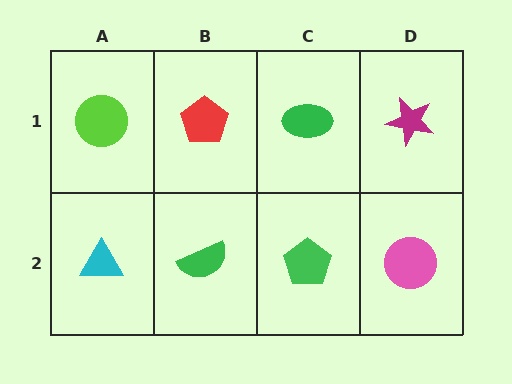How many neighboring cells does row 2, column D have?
2.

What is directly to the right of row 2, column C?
A pink circle.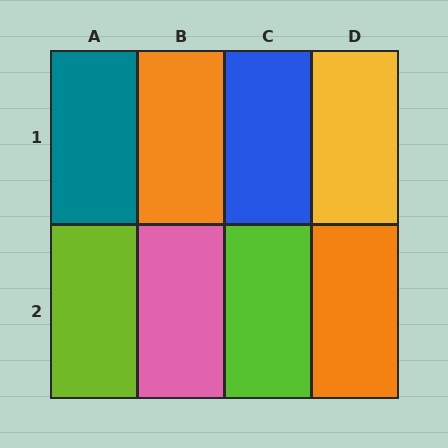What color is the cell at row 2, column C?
Lime.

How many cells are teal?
1 cell is teal.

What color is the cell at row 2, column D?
Orange.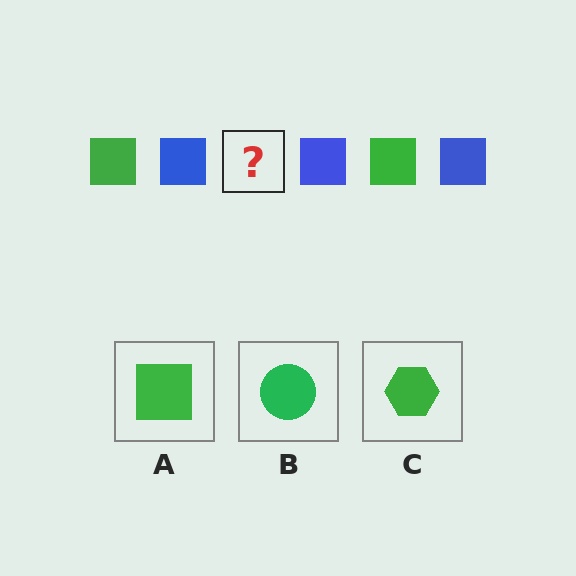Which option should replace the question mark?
Option A.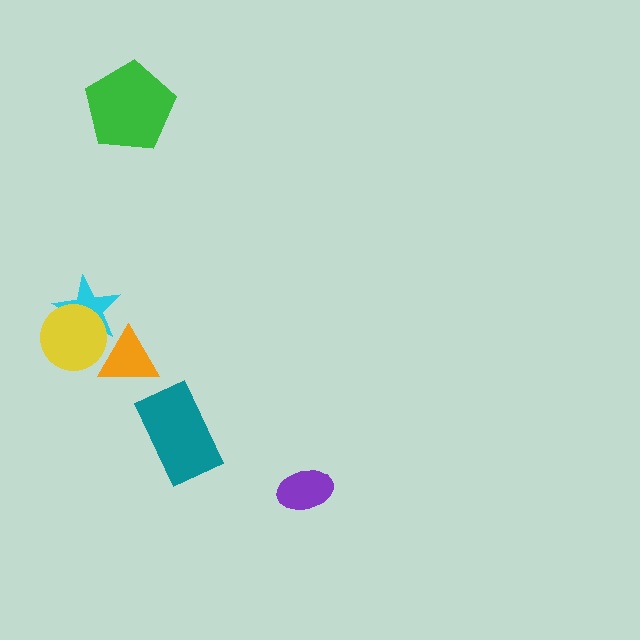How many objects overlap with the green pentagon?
0 objects overlap with the green pentagon.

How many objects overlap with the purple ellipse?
0 objects overlap with the purple ellipse.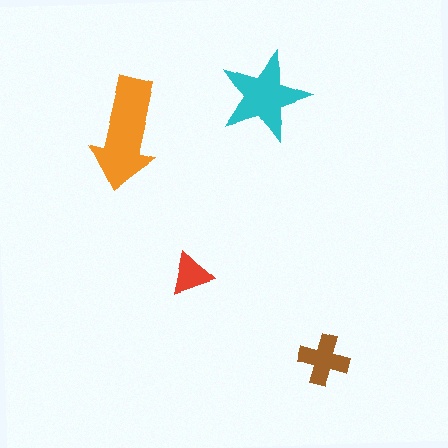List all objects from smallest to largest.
The red triangle, the brown cross, the cyan star, the orange arrow.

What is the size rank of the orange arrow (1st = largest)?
1st.